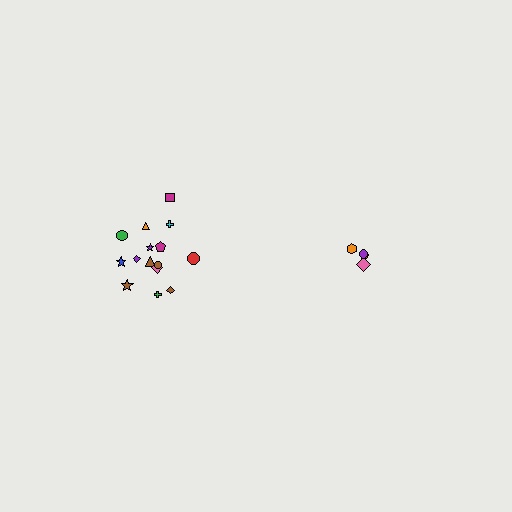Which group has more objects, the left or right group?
The left group.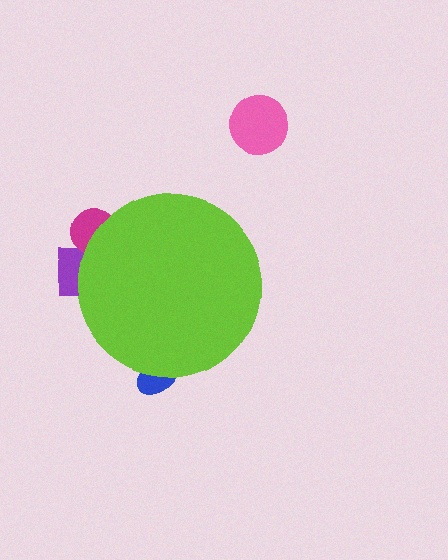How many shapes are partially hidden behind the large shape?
3 shapes are partially hidden.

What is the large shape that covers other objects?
A lime circle.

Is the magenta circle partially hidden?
Yes, the magenta circle is partially hidden behind the lime circle.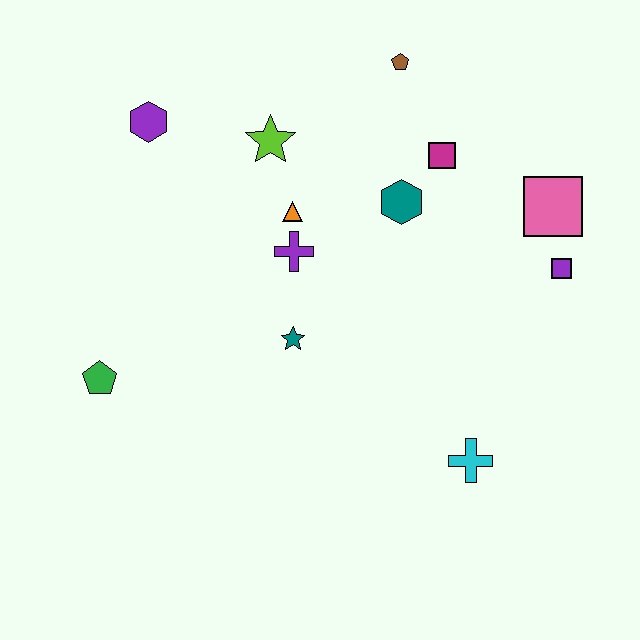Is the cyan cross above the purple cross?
No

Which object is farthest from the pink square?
The green pentagon is farthest from the pink square.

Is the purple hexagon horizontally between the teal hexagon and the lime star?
No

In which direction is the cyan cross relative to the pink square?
The cyan cross is below the pink square.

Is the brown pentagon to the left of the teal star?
No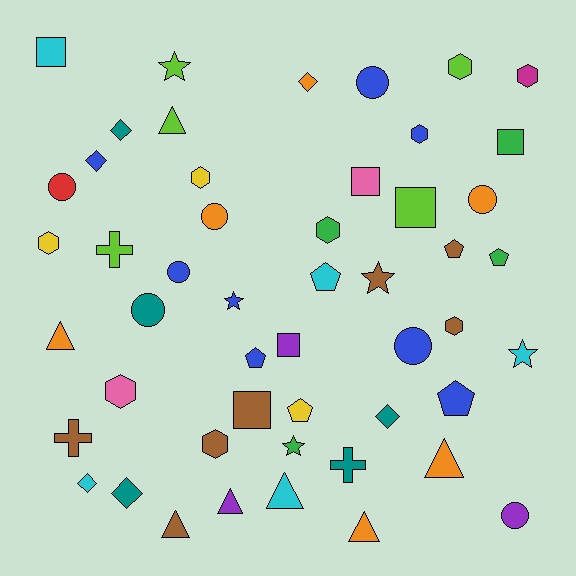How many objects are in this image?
There are 50 objects.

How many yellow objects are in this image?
There are 3 yellow objects.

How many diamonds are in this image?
There are 6 diamonds.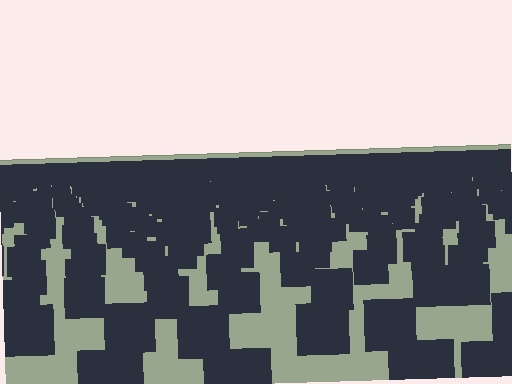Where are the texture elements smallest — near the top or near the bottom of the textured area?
Near the top.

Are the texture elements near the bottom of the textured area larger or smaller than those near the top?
Larger. Near the bottom, elements are closer to the viewer and appear at a bigger on-screen size.